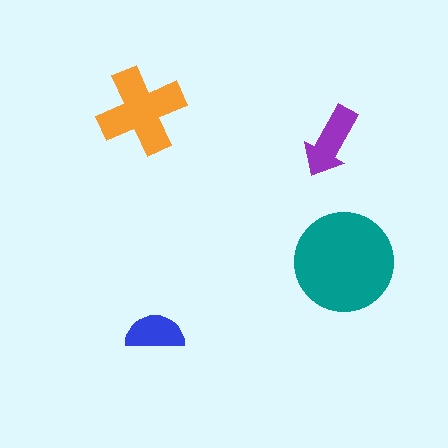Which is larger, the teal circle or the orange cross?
The teal circle.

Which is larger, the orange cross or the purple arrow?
The orange cross.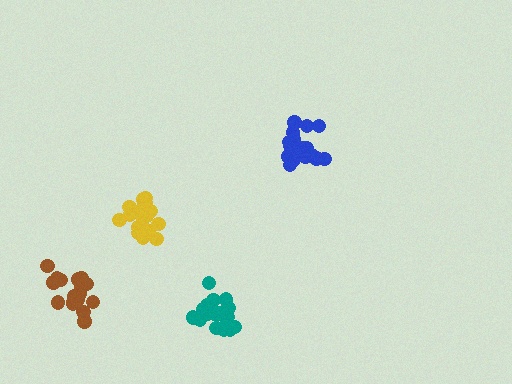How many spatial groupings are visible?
There are 4 spatial groupings.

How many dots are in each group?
Group 1: 18 dots, Group 2: 21 dots, Group 3: 20 dots, Group 4: 19 dots (78 total).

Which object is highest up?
The blue cluster is topmost.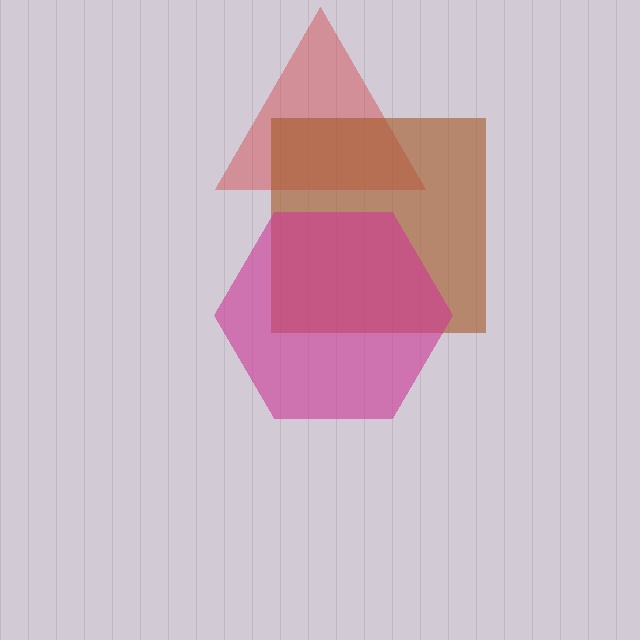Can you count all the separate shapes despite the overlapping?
Yes, there are 3 separate shapes.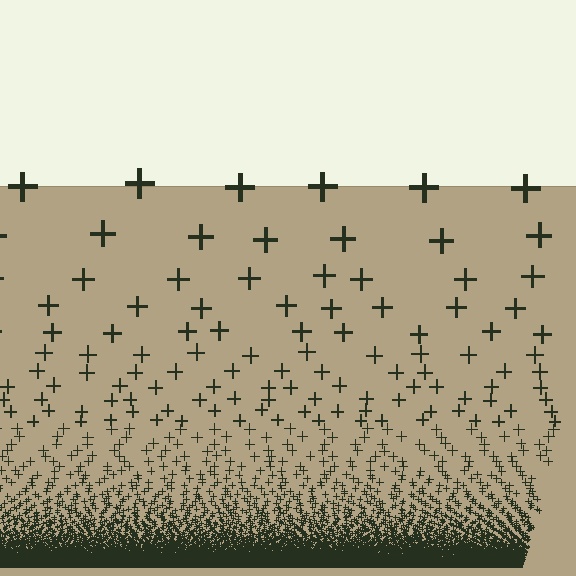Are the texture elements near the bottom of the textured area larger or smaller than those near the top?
Smaller. The gradient is inverted — elements near the bottom are smaller and denser.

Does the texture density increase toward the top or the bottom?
Density increases toward the bottom.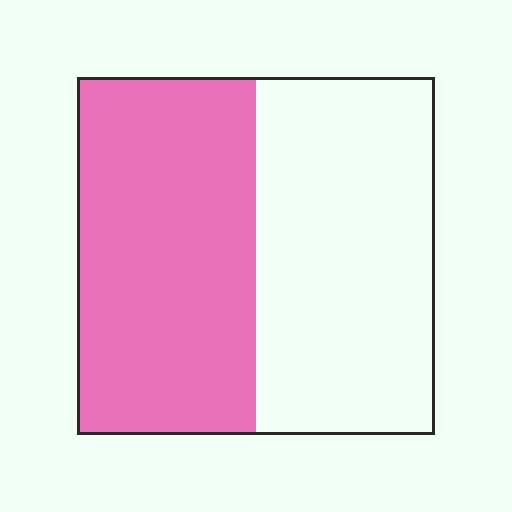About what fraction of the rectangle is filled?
About one half (1/2).